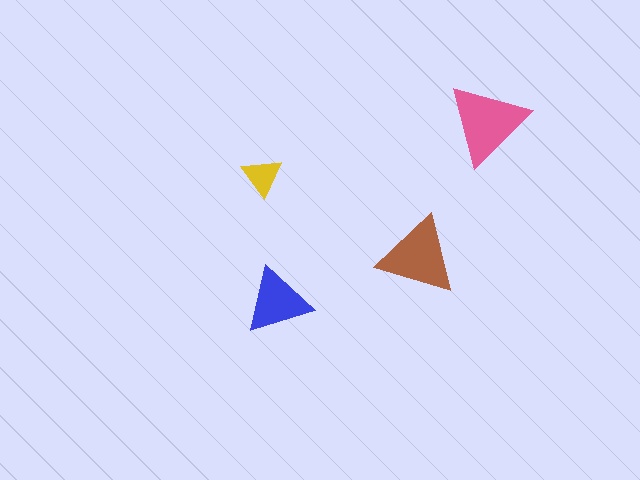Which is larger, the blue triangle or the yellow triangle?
The blue one.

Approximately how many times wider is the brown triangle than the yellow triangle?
About 2 times wider.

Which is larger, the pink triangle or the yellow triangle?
The pink one.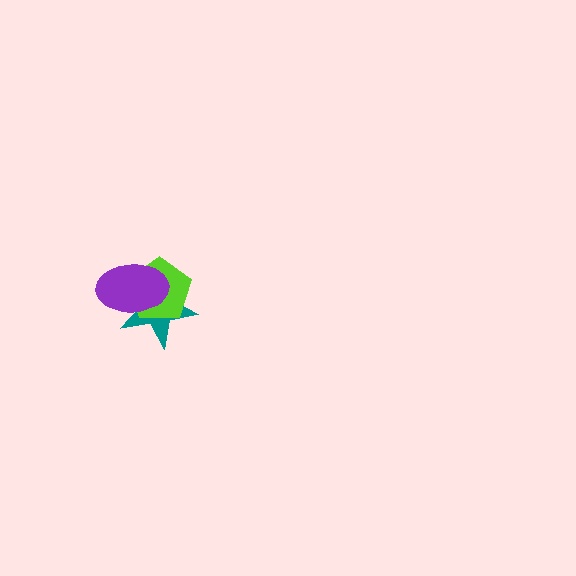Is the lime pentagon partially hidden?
Yes, it is partially covered by another shape.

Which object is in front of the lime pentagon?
The purple ellipse is in front of the lime pentagon.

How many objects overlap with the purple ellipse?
2 objects overlap with the purple ellipse.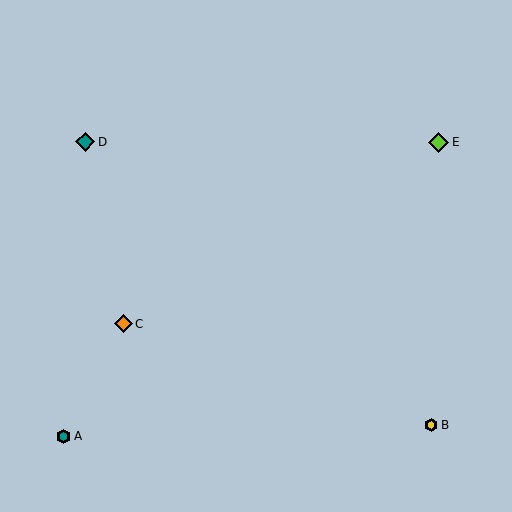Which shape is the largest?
The lime diamond (labeled E) is the largest.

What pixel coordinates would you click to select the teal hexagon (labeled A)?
Click at (64, 436) to select the teal hexagon A.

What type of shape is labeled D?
Shape D is a teal diamond.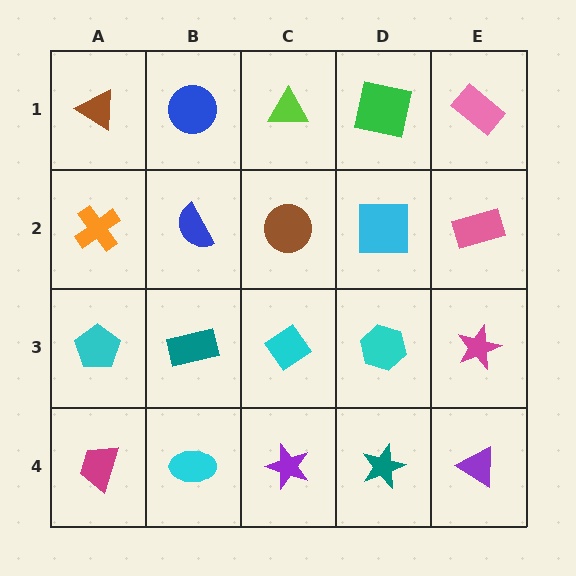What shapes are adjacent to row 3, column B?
A blue semicircle (row 2, column B), a cyan ellipse (row 4, column B), a cyan pentagon (row 3, column A), a cyan diamond (row 3, column C).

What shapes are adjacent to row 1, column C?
A brown circle (row 2, column C), a blue circle (row 1, column B), a green square (row 1, column D).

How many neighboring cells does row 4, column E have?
2.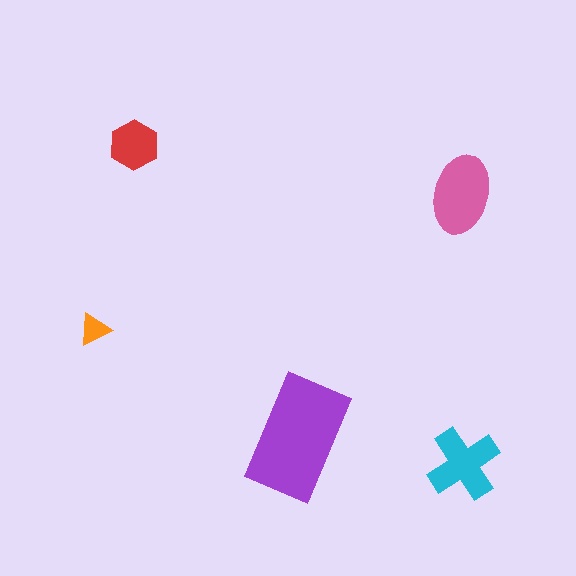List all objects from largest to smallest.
The purple rectangle, the pink ellipse, the cyan cross, the red hexagon, the orange triangle.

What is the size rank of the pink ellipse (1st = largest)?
2nd.